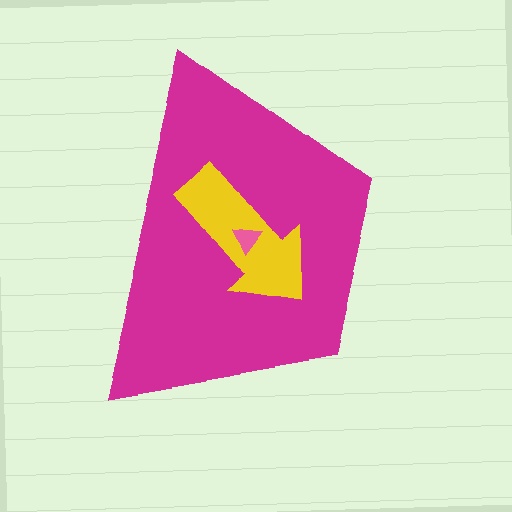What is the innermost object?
The pink triangle.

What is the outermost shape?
The magenta trapezoid.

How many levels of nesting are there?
3.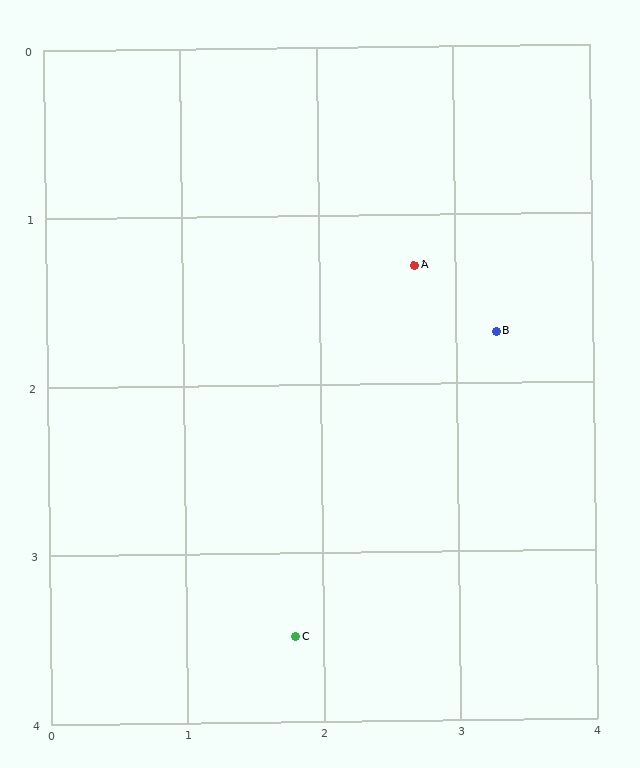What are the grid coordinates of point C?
Point C is at approximately (1.8, 3.5).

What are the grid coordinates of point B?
Point B is at approximately (3.3, 1.7).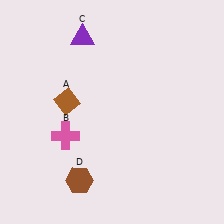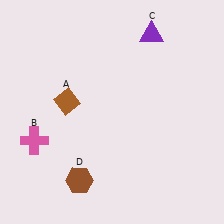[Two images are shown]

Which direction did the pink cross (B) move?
The pink cross (B) moved left.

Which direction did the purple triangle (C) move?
The purple triangle (C) moved right.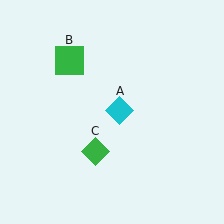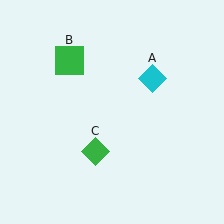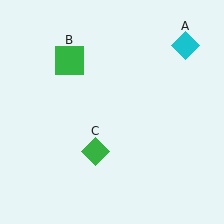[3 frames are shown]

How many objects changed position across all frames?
1 object changed position: cyan diamond (object A).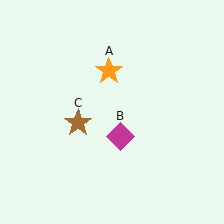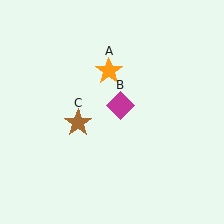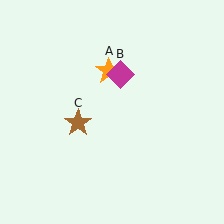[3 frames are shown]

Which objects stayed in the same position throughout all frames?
Orange star (object A) and brown star (object C) remained stationary.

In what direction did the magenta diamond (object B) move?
The magenta diamond (object B) moved up.